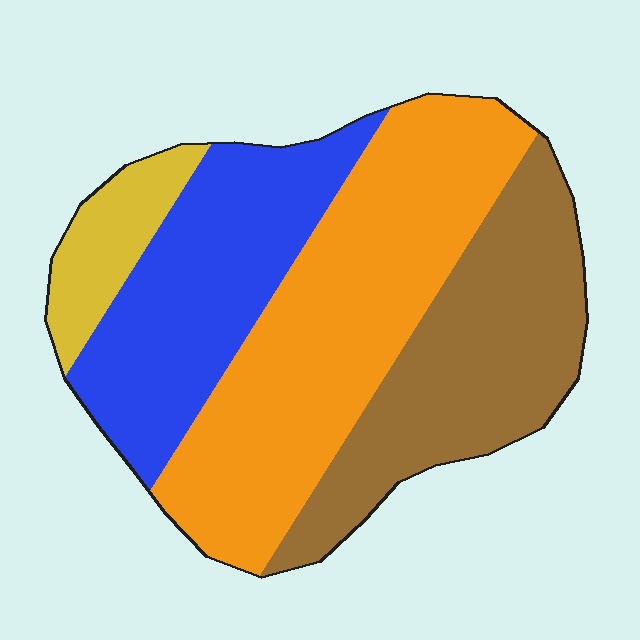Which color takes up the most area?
Orange, at roughly 40%.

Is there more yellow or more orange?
Orange.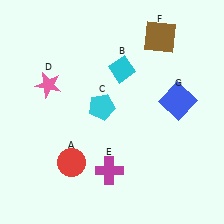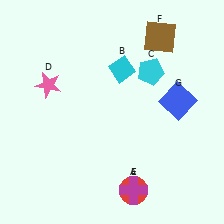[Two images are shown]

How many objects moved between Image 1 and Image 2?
3 objects moved between the two images.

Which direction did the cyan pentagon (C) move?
The cyan pentagon (C) moved right.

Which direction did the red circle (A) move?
The red circle (A) moved right.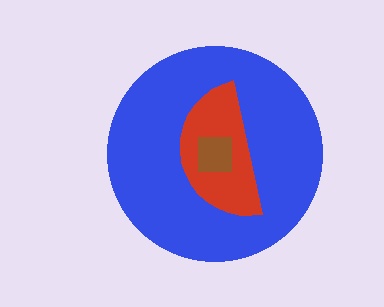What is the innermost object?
The brown square.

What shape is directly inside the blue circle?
The red semicircle.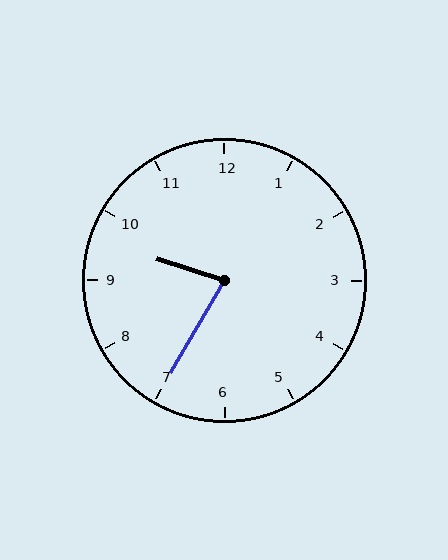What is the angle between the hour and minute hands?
Approximately 78 degrees.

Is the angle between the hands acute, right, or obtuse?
It is acute.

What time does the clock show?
9:35.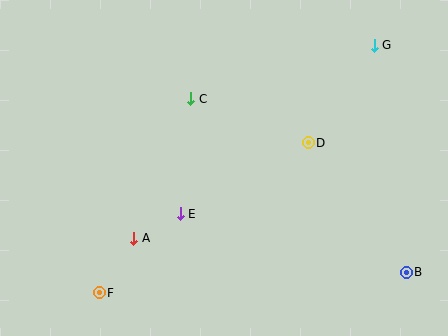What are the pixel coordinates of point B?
Point B is at (406, 272).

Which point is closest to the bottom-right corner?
Point B is closest to the bottom-right corner.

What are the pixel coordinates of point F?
Point F is at (99, 293).